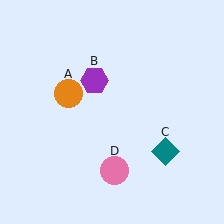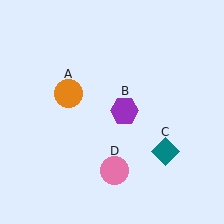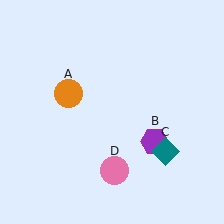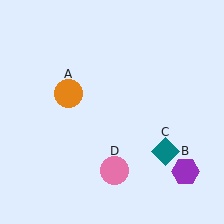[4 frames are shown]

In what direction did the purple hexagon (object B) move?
The purple hexagon (object B) moved down and to the right.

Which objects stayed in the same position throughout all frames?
Orange circle (object A) and teal diamond (object C) and pink circle (object D) remained stationary.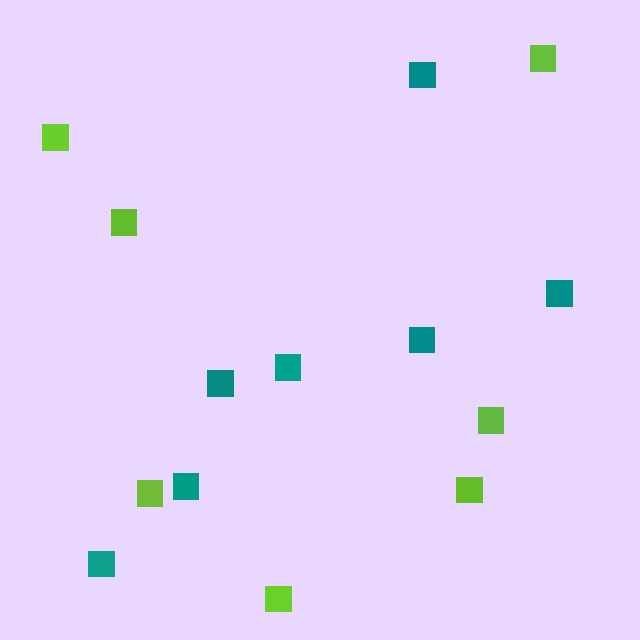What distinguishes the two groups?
There are 2 groups: one group of lime squares (7) and one group of teal squares (7).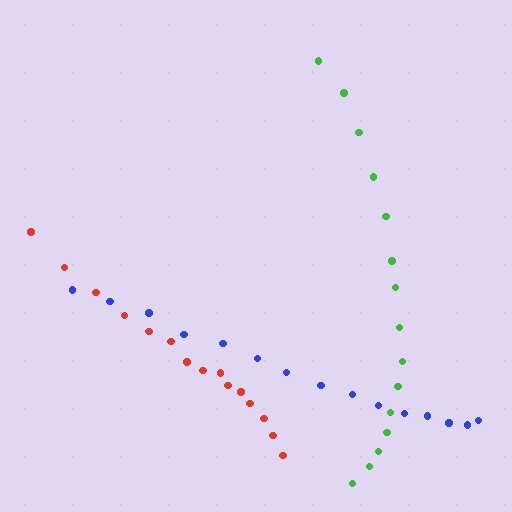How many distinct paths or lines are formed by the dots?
There are 3 distinct paths.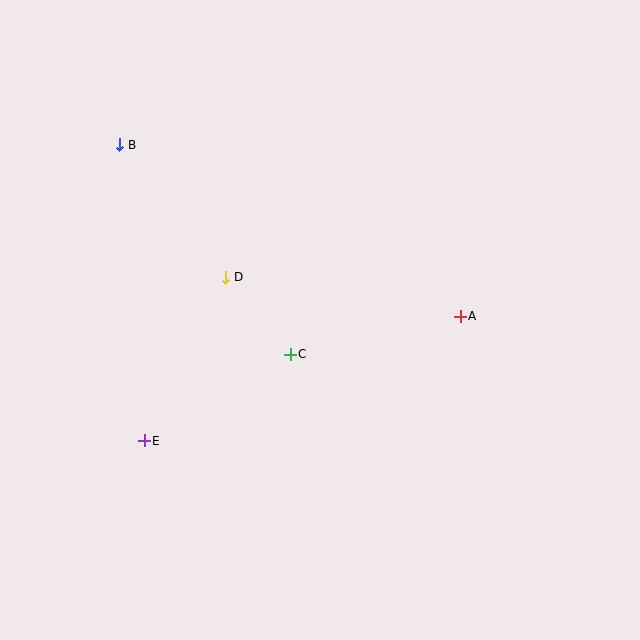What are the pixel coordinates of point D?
Point D is at (226, 277).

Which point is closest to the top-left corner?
Point B is closest to the top-left corner.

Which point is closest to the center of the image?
Point C at (290, 354) is closest to the center.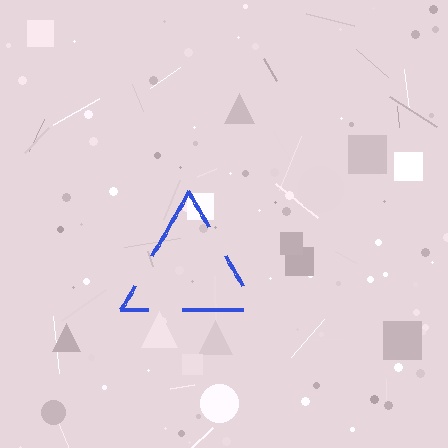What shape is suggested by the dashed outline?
The dashed outline suggests a triangle.